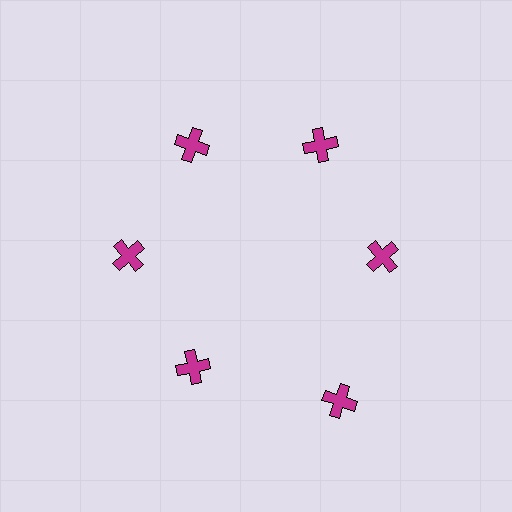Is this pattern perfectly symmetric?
No. The 6 magenta crosses are arranged in a ring, but one element near the 5 o'clock position is pushed outward from the center, breaking the 6-fold rotational symmetry.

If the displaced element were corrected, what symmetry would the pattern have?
It would have 6-fold rotational symmetry — the pattern would map onto itself every 60 degrees.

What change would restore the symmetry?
The symmetry would be restored by moving it inward, back onto the ring so that all 6 crosses sit at equal angles and equal distance from the center.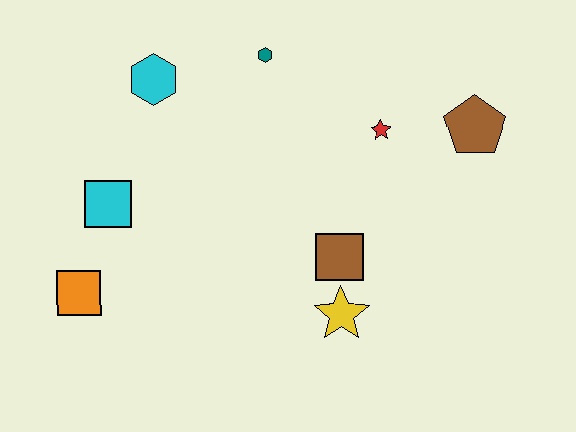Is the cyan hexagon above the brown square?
Yes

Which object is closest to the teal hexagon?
The cyan hexagon is closest to the teal hexagon.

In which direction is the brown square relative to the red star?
The brown square is below the red star.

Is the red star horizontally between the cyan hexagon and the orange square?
No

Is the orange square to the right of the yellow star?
No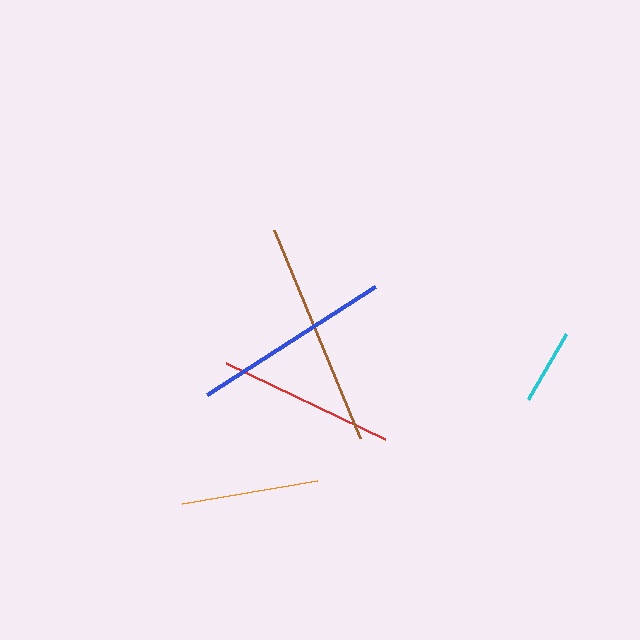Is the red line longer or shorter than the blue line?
The blue line is longer than the red line.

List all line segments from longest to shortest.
From longest to shortest: brown, blue, red, orange, cyan.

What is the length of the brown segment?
The brown segment is approximately 224 pixels long.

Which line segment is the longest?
The brown line is the longest at approximately 224 pixels.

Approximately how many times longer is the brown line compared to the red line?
The brown line is approximately 1.3 times the length of the red line.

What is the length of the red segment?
The red segment is approximately 176 pixels long.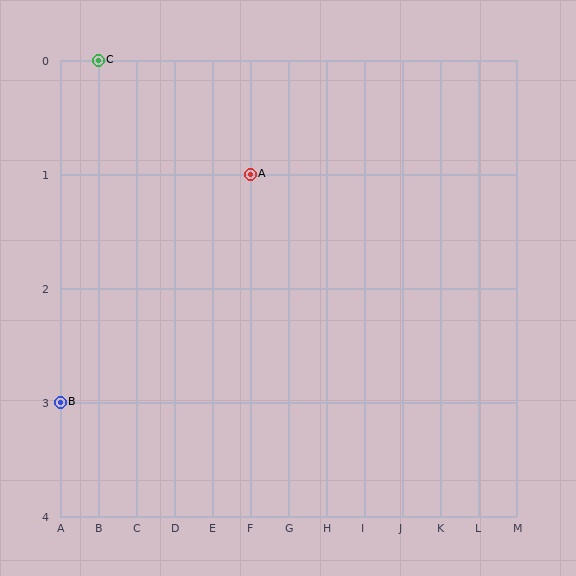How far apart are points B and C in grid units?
Points B and C are 1 column and 3 rows apart (about 3.2 grid units diagonally).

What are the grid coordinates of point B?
Point B is at grid coordinates (A, 3).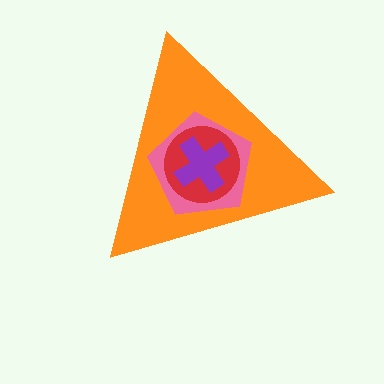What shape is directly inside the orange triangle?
The pink pentagon.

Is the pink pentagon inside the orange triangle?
Yes.